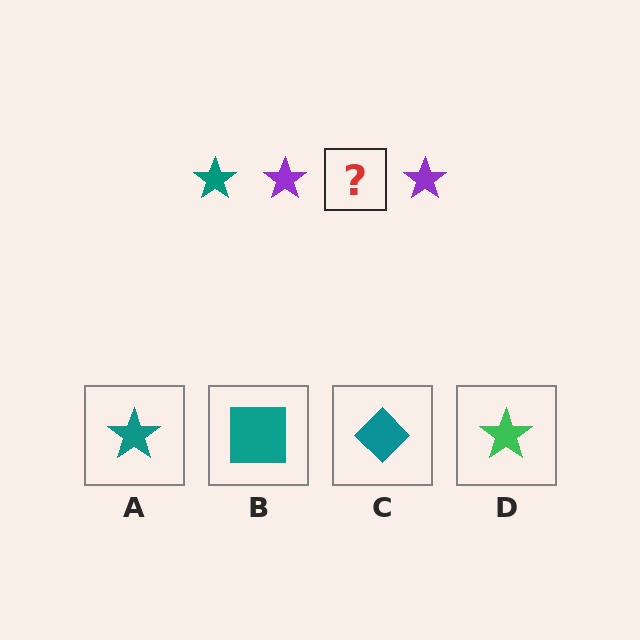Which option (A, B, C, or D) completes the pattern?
A.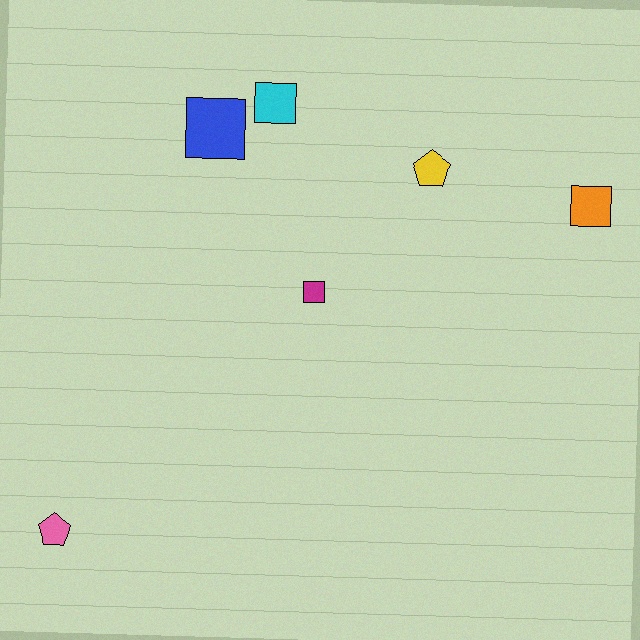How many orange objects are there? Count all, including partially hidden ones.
There is 1 orange object.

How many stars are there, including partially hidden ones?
There are no stars.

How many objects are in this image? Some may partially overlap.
There are 6 objects.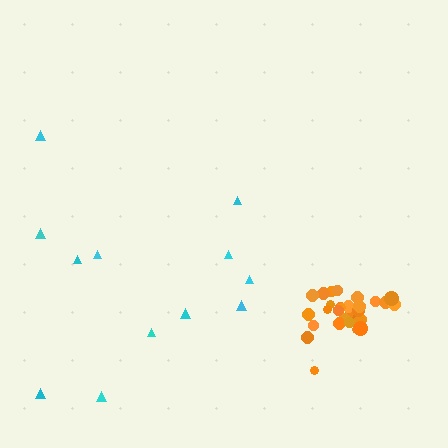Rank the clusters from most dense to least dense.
orange, cyan.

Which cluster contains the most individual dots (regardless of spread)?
Orange (30).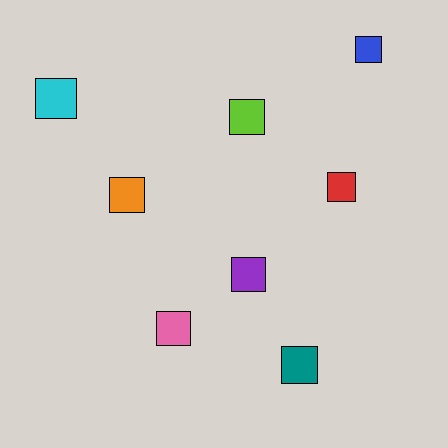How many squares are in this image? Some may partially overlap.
There are 8 squares.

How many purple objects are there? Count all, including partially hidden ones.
There is 1 purple object.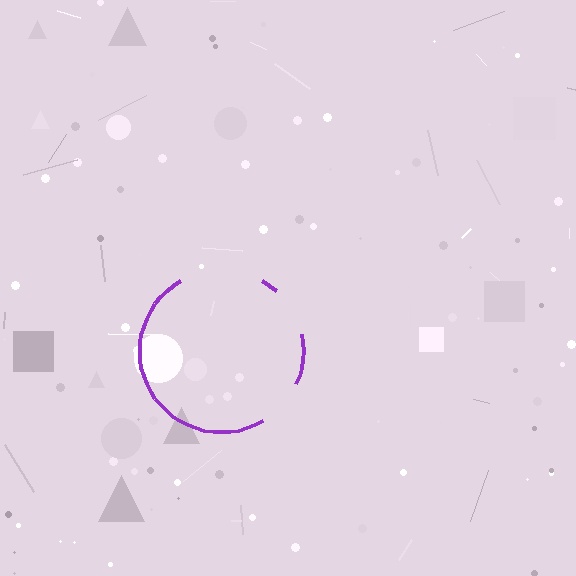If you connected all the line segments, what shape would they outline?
They would outline a circle.